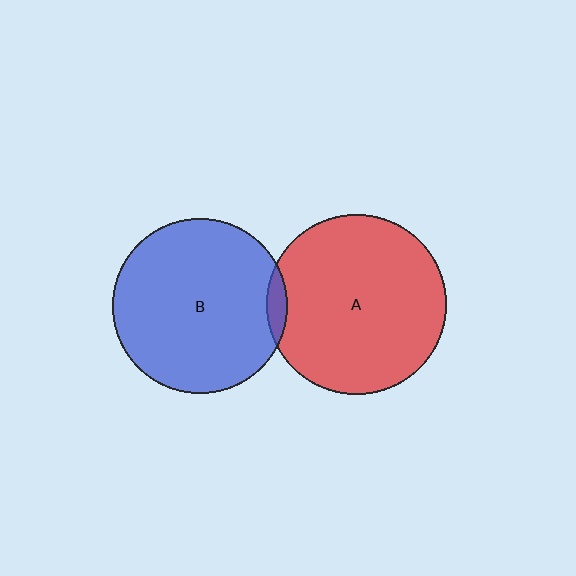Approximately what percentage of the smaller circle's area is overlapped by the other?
Approximately 5%.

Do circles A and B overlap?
Yes.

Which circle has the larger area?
Circle A (red).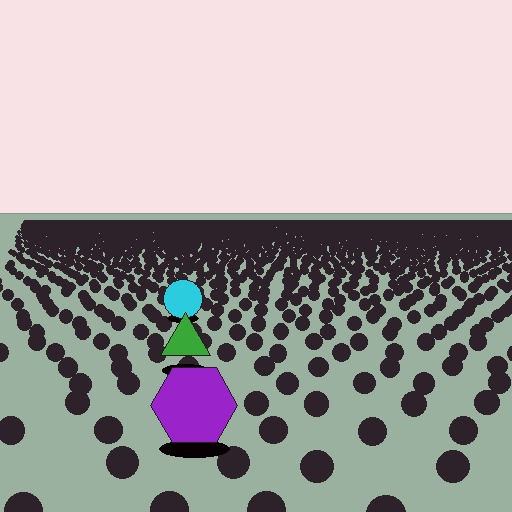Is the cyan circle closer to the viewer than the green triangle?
No. The green triangle is closer — you can tell from the texture gradient: the ground texture is coarser near it.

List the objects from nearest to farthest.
From nearest to farthest: the purple hexagon, the green triangle, the cyan circle.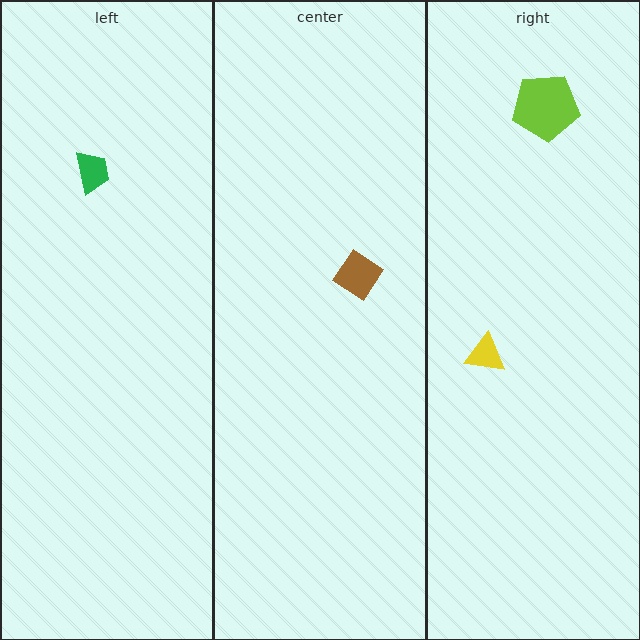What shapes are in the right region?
The lime pentagon, the yellow triangle.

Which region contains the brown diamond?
The center region.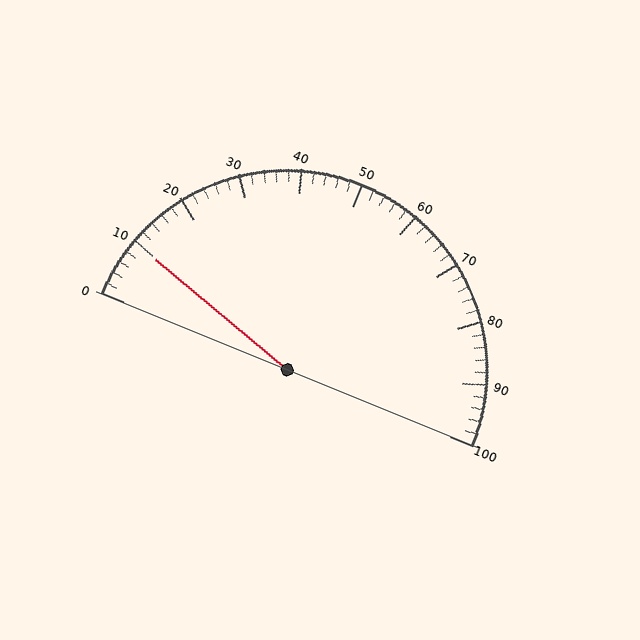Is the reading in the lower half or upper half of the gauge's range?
The reading is in the lower half of the range (0 to 100).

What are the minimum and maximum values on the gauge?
The gauge ranges from 0 to 100.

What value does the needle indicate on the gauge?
The needle indicates approximately 10.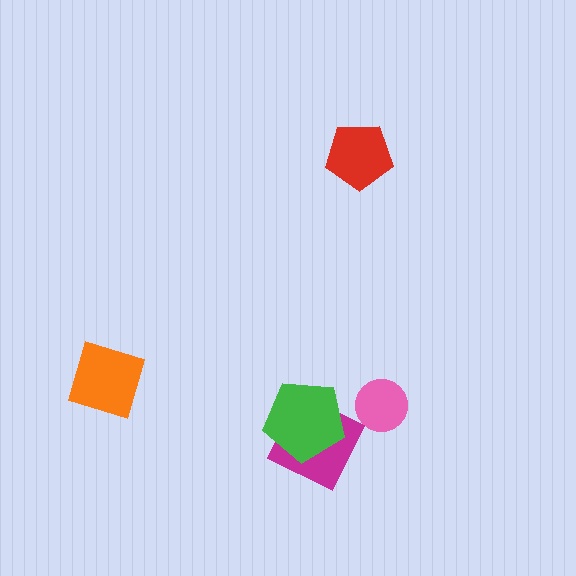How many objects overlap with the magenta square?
1 object overlaps with the magenta square.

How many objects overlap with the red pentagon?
0 objects overlap with the red pentagon.